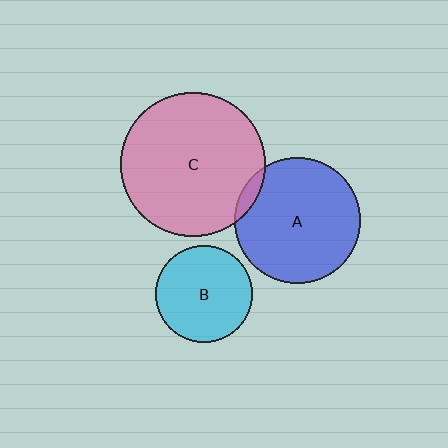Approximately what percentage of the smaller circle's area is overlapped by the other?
Approximately 5%.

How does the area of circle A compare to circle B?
Approximately 1.7 times.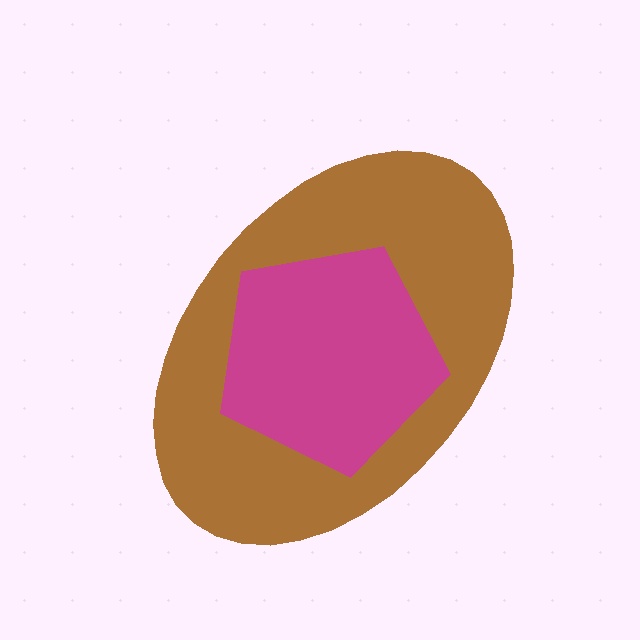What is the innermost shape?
The magenta pentagon.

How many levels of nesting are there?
2.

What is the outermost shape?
The brown ellipse.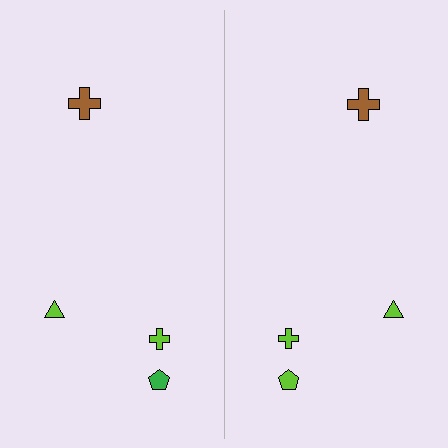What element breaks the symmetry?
The lime pentagon on the right side breaks the symmetry — its mirror counterpart is green.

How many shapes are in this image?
There are 8 shapes in this image.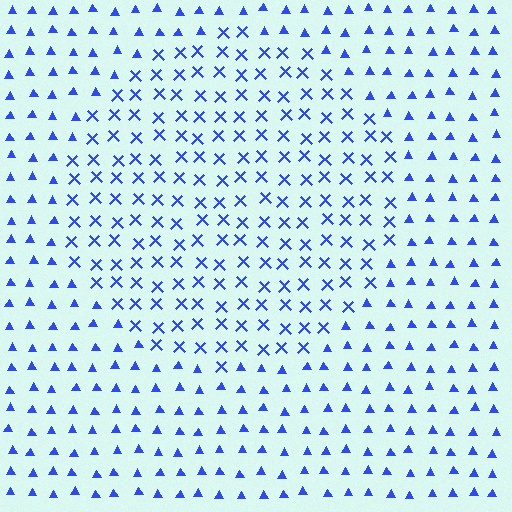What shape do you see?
I see a circle.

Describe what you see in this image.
The image is filled with small blue elements arranged in a uniform grid. A circle-shaped region contains X marks, while the surrounding area contains triangles. The boundary is defined purely by the change in element shape.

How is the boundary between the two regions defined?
The boundary is defined by a change in element shape: X marks inside vs. triangles outside. All elements share the same color and spacing.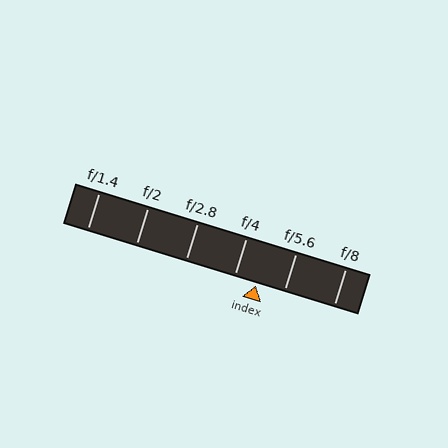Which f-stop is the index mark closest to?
The index mark is closest to f/4.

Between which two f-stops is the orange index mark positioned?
The index mark is between f/4 and f/5.6.